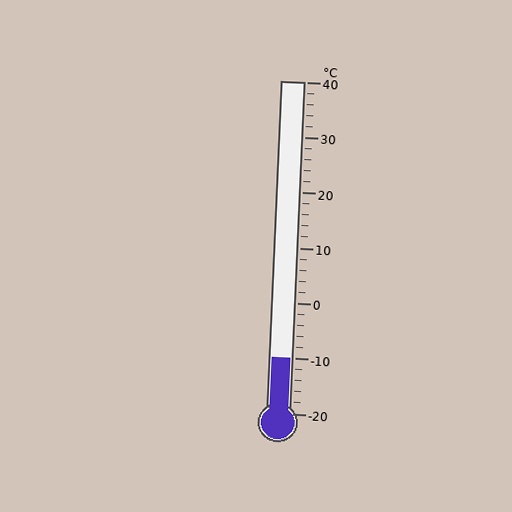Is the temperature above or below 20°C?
The temperature is below 20°C.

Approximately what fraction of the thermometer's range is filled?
The thermometer is filled to approximately 15% of its range.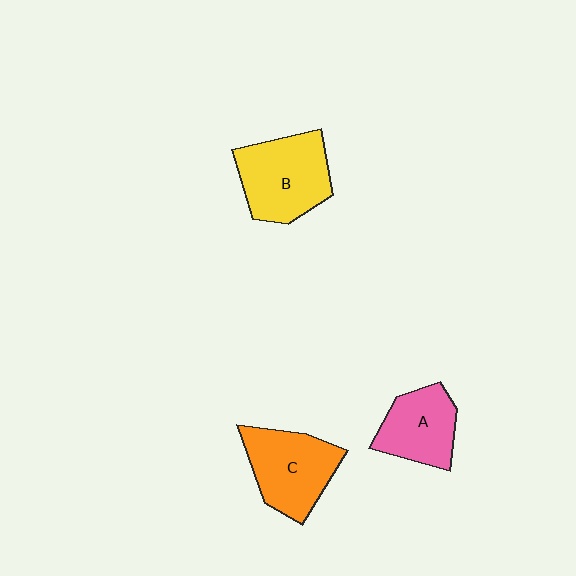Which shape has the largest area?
Shape B (yellow).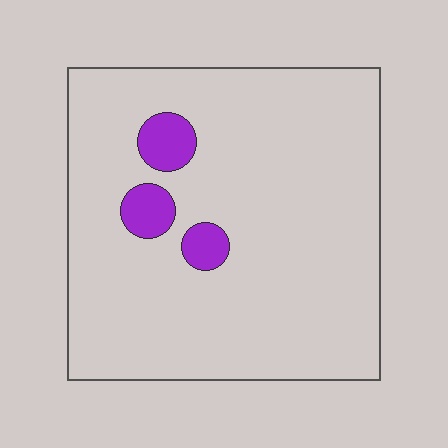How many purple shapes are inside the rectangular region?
3.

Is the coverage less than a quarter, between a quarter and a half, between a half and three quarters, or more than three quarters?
Less than a quarter.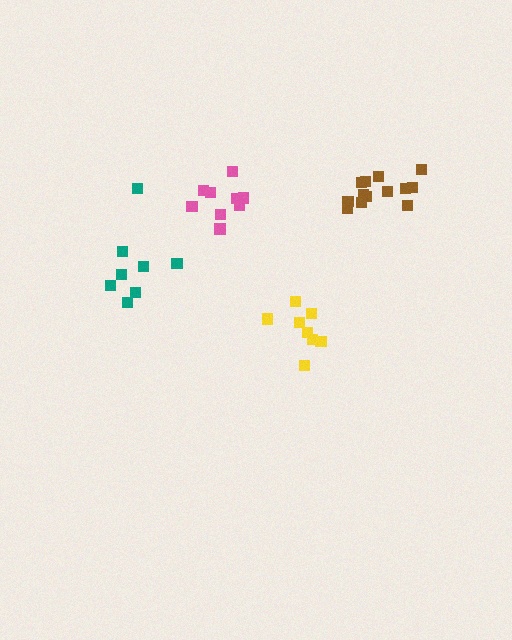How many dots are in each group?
Group 1: 9 dots, Group 2: 8 dots, Group 3: 13 dots, Group 4: 8 dots (38 total).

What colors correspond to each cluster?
The clusters are colored: pink, teal, brown, yellow.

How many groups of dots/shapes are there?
There are 4 groups.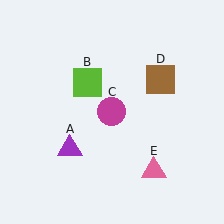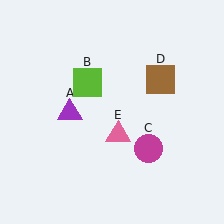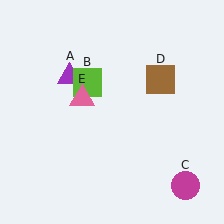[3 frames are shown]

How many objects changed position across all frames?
3 objects changed position: purple triangle (object A), magenta circle (object C), pink triangle (object E).